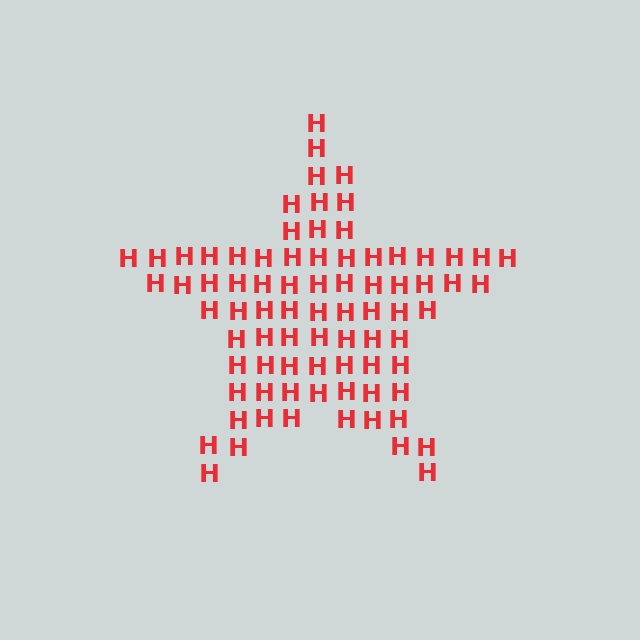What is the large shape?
The large shape is a star.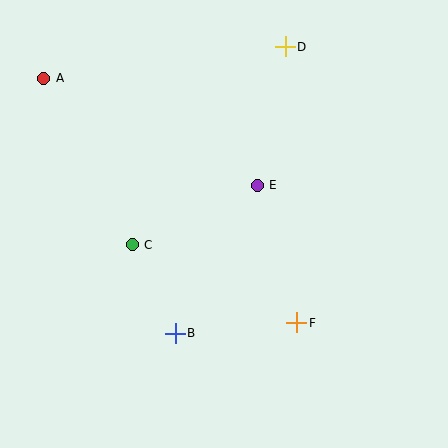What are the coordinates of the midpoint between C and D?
The midpoint between C and D is at (209, 146).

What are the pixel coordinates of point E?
Point E is at (257, 185).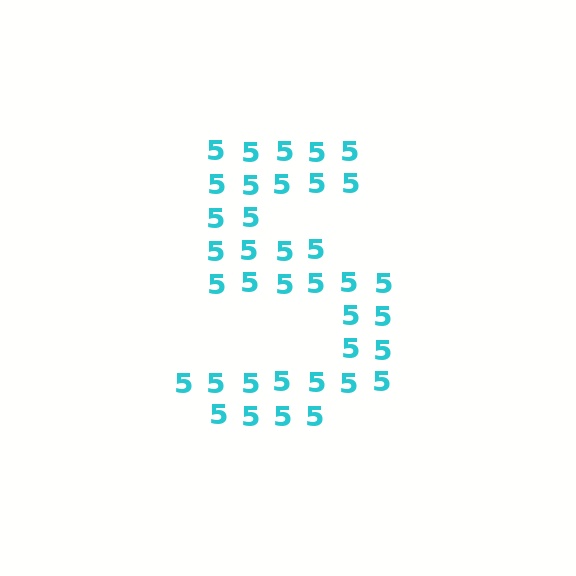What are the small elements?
The small elements are digit 5's.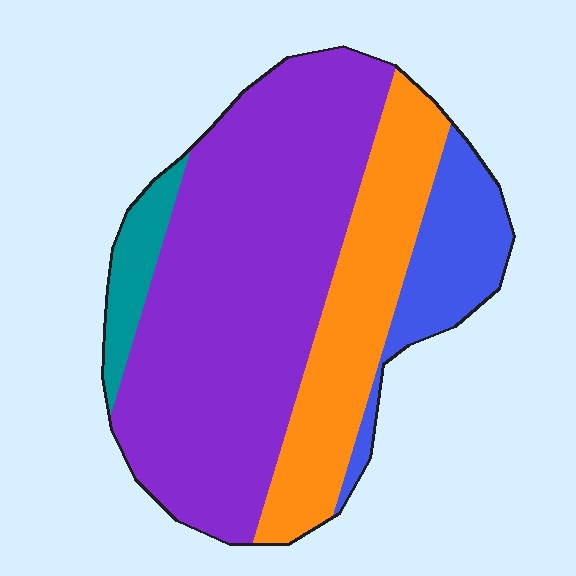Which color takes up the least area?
Teal, at roughly 5%.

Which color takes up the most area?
Purple, at roughly 55%.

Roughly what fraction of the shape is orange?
Orange covers around 25% of the shape.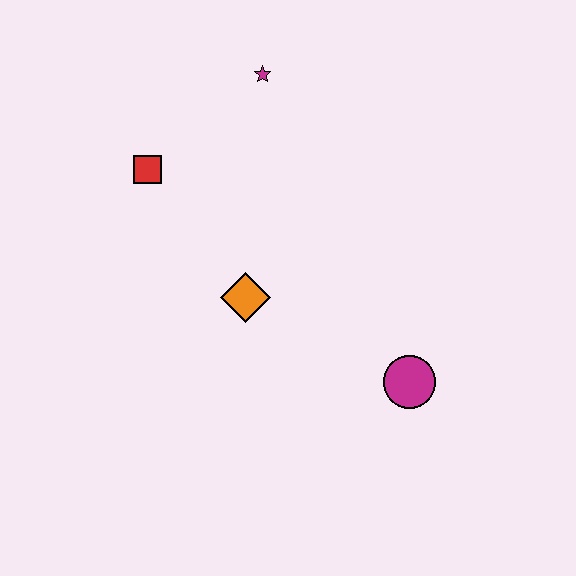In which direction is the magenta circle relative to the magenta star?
The magenta circle is below the magenta star.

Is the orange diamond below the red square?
Yes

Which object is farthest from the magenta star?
The magenta circle is farthest from the magenta star.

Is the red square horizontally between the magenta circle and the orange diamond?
No